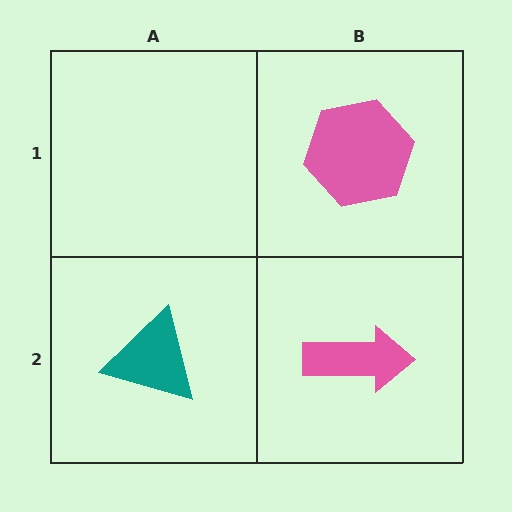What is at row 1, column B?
A pink hexagon.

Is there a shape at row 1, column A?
No, that cell is empty.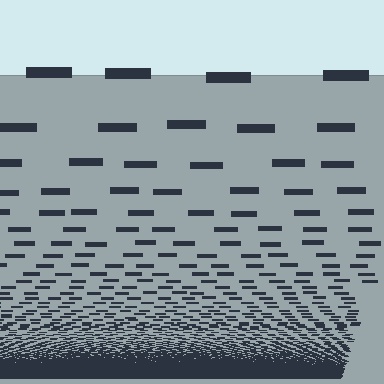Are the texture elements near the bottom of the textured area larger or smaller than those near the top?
Smaller. The gradient is inverted — elements near the bottom are smaller and denser.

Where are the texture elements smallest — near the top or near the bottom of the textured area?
Near the bottom.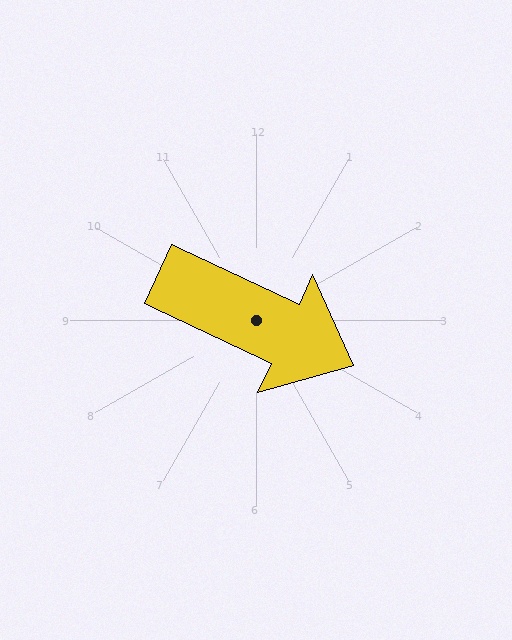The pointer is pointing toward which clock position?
Roughly 4 o'clock.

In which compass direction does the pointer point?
Southeast.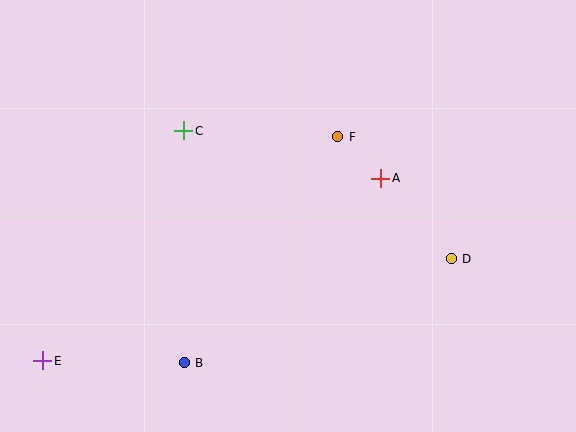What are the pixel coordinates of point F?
Point F is at (338, 137).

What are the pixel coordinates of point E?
Point E is at (43, 361).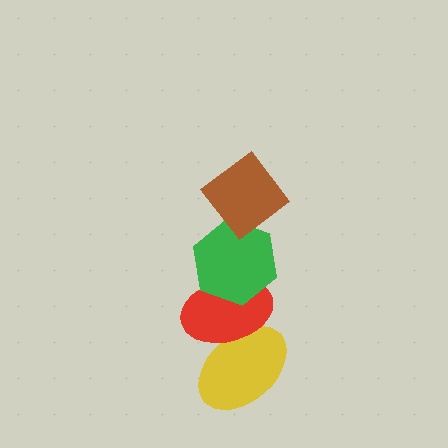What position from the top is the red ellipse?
The red ellipse is 3rd from the top.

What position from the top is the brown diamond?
The brown diamond is 1st from the top.